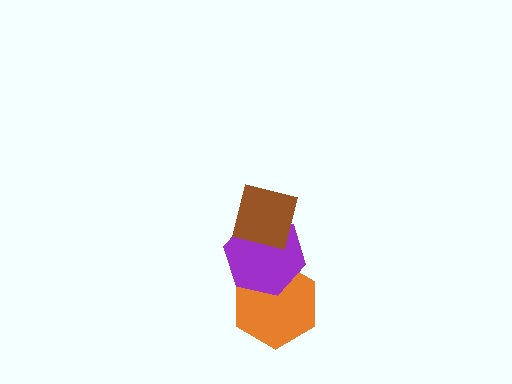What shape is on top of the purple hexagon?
The brown square is on top of the purple hexagon.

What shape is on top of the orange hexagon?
The purple hexagon is on top of the orange hexagon.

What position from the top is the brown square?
The brown square is 1st from the top.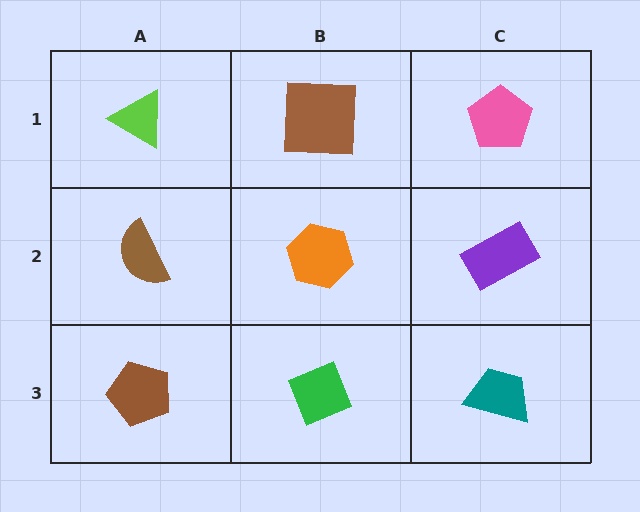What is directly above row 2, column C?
A pink pentagon.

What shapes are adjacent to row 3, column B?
An orange hexagon (row 2, column B), a brown pentagon (row 3, column A), a teal trapezoid (row 3, column C).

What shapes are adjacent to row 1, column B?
An orange hexagon (row 2, column B), a lime triangle (row 1, column A), a pink pentagon (row 1, column C).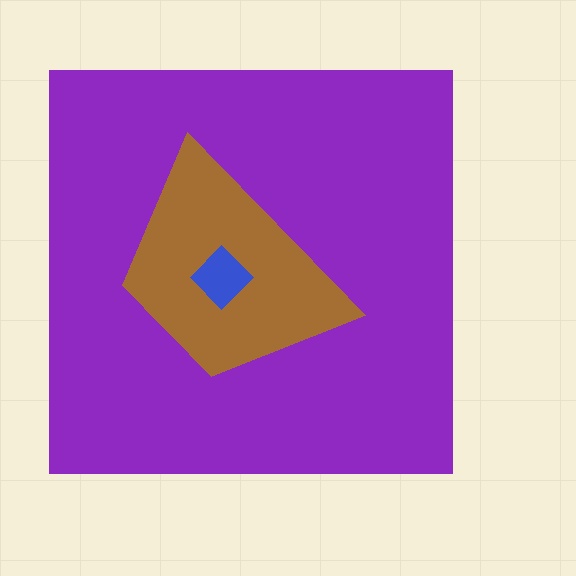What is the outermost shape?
The purple square.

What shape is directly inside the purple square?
The brown trapezoid.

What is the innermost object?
The blue diamond.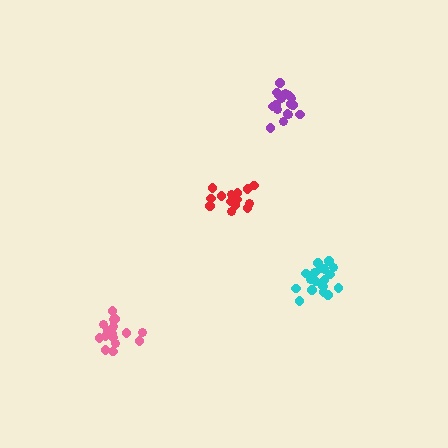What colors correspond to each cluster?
The clusters are colored: cyan, pink, purple, red.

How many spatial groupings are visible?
There are 4 spatial groupings.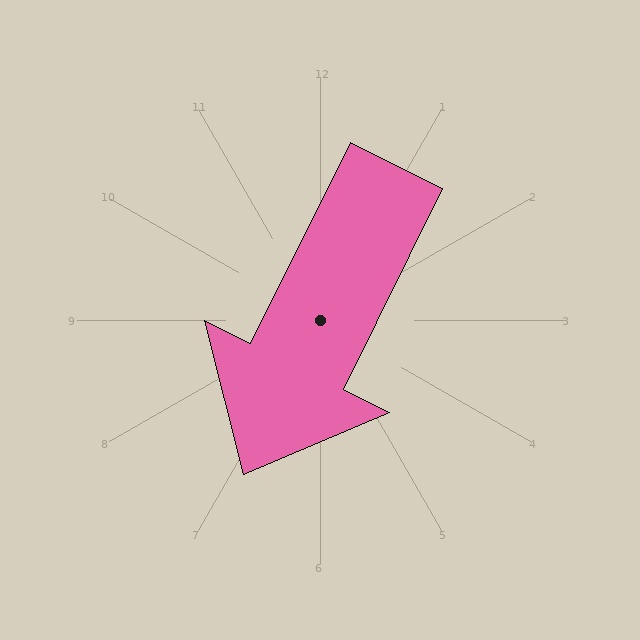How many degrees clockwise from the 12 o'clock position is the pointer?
Approximately 206 degrees.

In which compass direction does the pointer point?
Southwest.